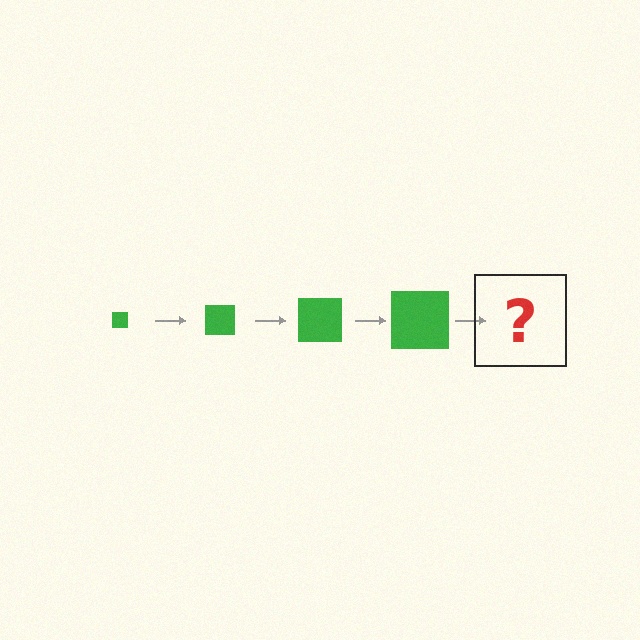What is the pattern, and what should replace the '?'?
The pattern is that the square gets progressively larger each step. The '?' should be a green square, larger than the previous one.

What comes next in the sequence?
The next element should be a green square, larger than the previous one.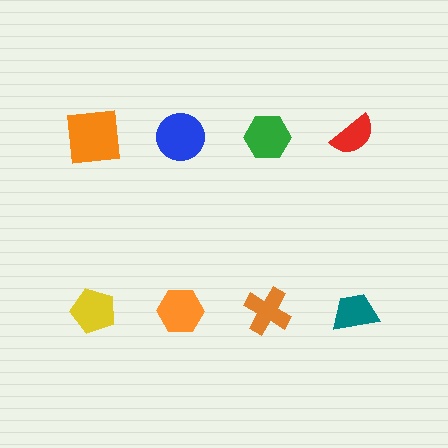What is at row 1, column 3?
A green hexagon.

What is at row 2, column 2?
An orange hexagon.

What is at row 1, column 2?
A blue circle.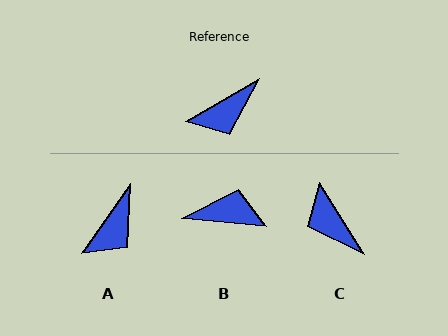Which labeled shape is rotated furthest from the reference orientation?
B, about 145 degrees away.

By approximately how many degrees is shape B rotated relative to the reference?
Approximately 145 degrees counter-clockwise.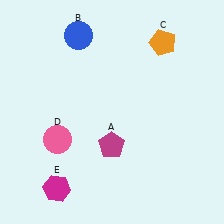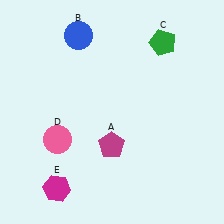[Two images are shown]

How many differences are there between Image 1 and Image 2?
There is 1 difference between the two images.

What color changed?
The pentagon (C) changed from orange in Image 1 to green in Image 2.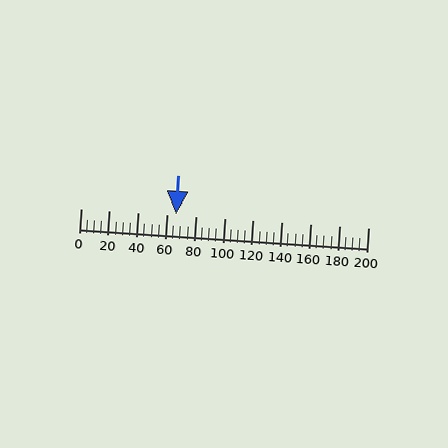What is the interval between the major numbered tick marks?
The major tick marks are spaced 20 units apart.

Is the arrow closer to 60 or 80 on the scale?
The arrow is closer to 60.